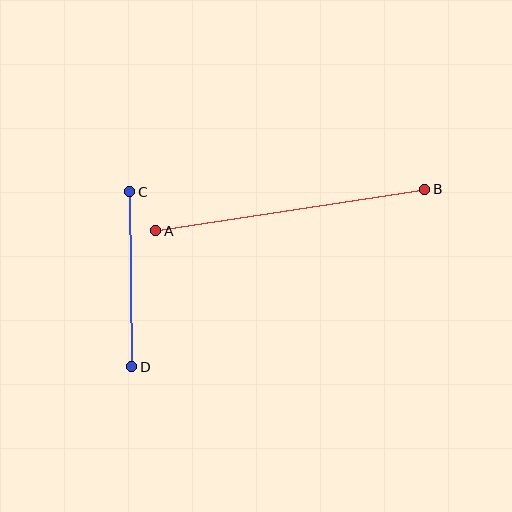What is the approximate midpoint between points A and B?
The midpoint is at approximately (290, 210) pixels.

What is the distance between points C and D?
The distance is approximately 175 pixels.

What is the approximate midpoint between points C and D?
The midpoint is at approximately (131, 279) pixels.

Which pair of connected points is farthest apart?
Points A and B are farthest apart.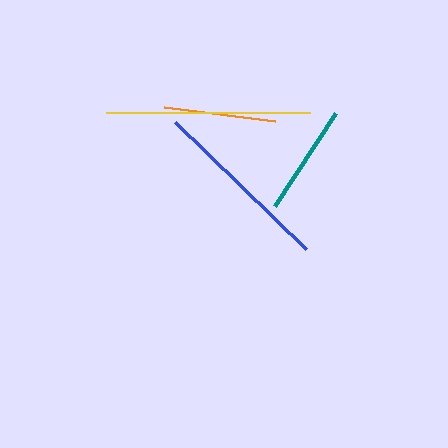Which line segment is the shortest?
The teal line is the shortest at approximately 111 pixels.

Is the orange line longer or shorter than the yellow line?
The yellow line is longer than the orange line.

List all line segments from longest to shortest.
From longest to shortest: yellow, blue, orange, teal.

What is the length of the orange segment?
The orange segment is approximately 112 pixels long.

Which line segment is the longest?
The yellow line is the longest at approximately 204 pixels.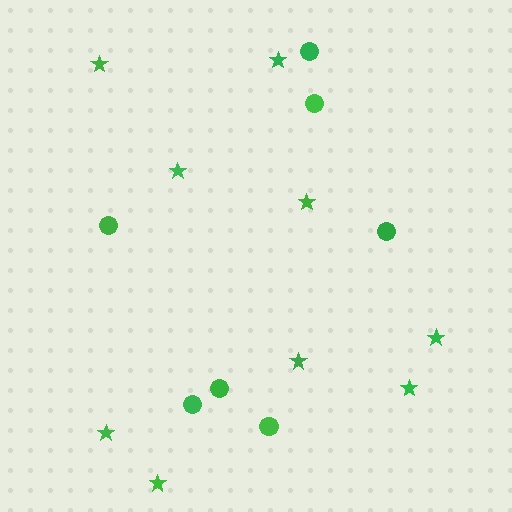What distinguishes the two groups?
There are 2 groups: one group of stars (9) and one group of circles (7).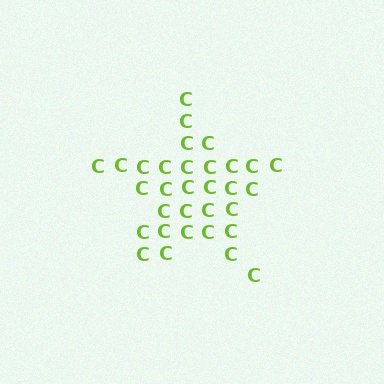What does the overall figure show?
The overall figure shows a star.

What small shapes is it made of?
It is made of small letter C's.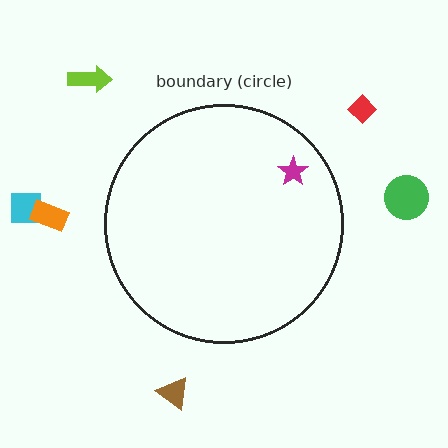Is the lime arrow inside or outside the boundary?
Outside.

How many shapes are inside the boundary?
1 inside, 6 outside.